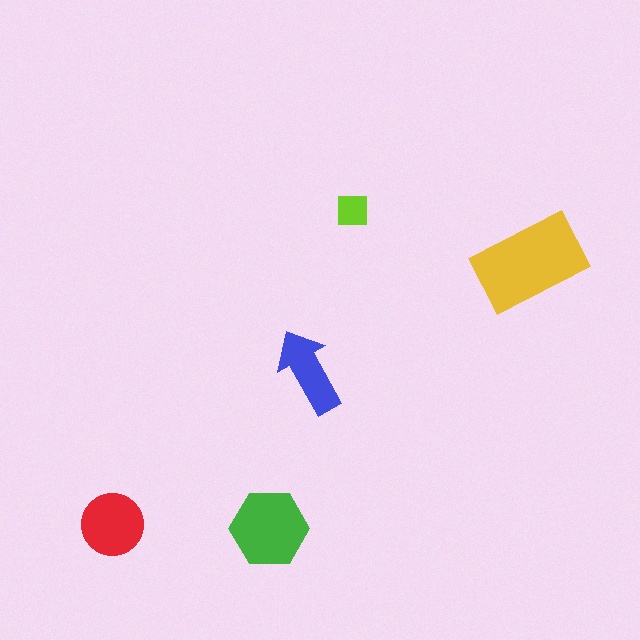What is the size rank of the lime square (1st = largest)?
5th.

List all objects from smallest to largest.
The lime square, the blue arrow, the red circle, the green hexagon, the yellow rectangle.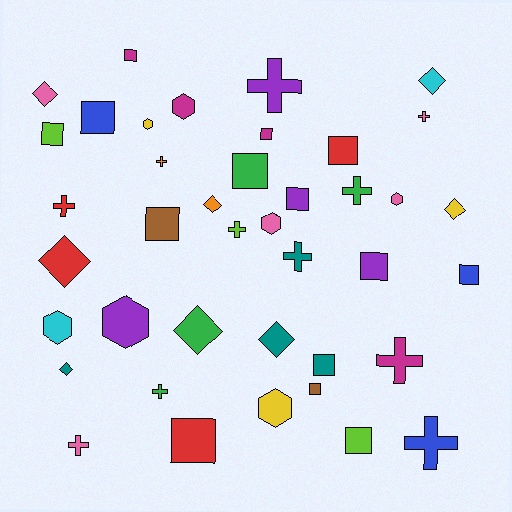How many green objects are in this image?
There are 4 green objects.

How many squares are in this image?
There are 14 squares.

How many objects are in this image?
There are 40 objects.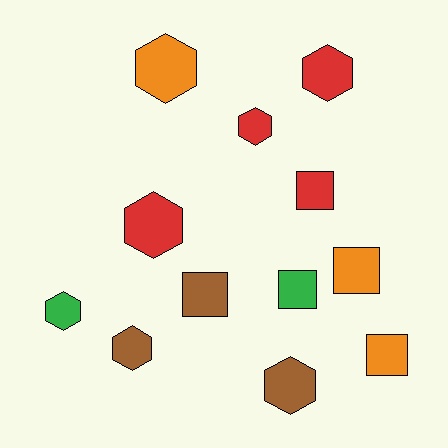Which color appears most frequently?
Red, with 4 objects.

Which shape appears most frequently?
Hexagon, with 7 objects.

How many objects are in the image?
There are 12 objects.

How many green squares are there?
There is 1 green square.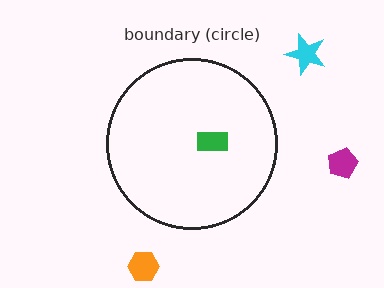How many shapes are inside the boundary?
1 inside, 3 outside.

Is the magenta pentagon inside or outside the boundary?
Outside.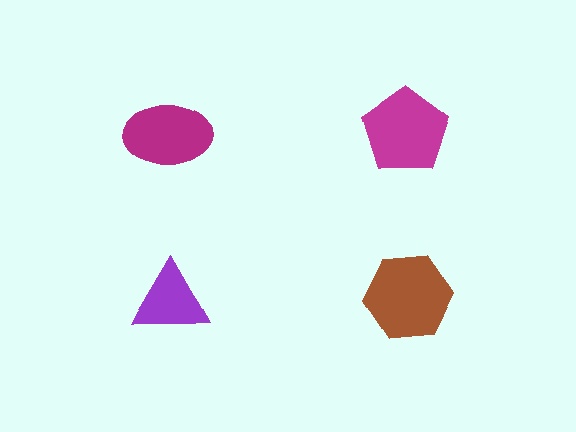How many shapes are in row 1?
2 shapes.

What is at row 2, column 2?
A brown hexagon.